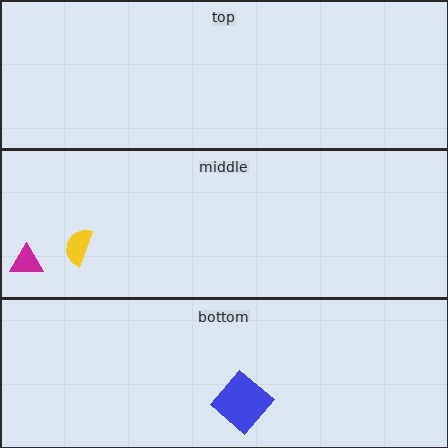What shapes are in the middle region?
The yellow semicircle, the magenta triangle.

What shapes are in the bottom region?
The blue diamond.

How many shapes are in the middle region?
2.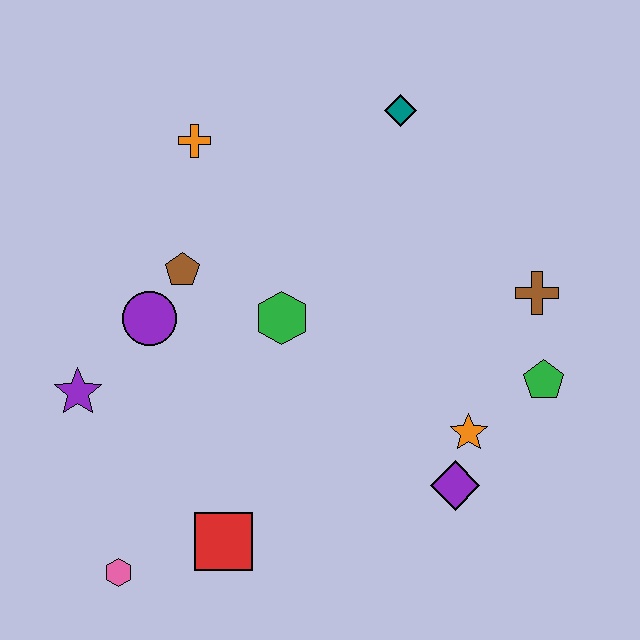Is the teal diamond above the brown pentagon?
Yes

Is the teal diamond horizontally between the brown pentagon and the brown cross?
Yes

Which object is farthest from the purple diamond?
The orange cross is farthest from the purple diamond.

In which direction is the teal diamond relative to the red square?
The teal diamond is above the red square.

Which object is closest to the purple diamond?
The orange star is closest to the purple diamond.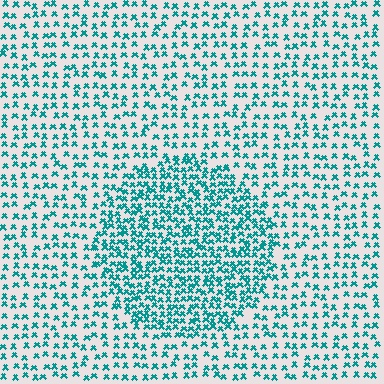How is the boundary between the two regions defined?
The boundary is defined by a change in element density (approximately 1.9x ratio). All elements are the same color, size, and shape.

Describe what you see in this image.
The image contains small teal elements arranged at two different densities. A circle-shaped region is visible where the elements are more densely packed than the surrounding area.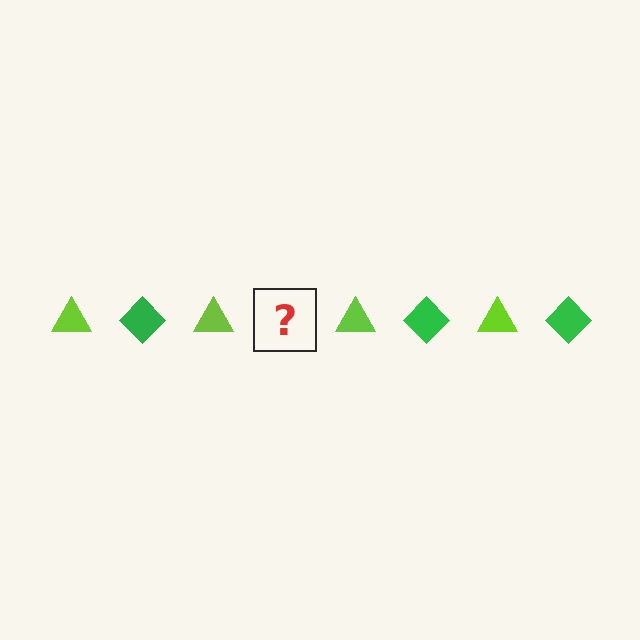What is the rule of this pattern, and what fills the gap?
The rule is that the pattern alternates between lime triangle and green diamond. The gap should be filled with a green diamond.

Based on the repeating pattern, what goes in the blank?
The blank should be a green diamond.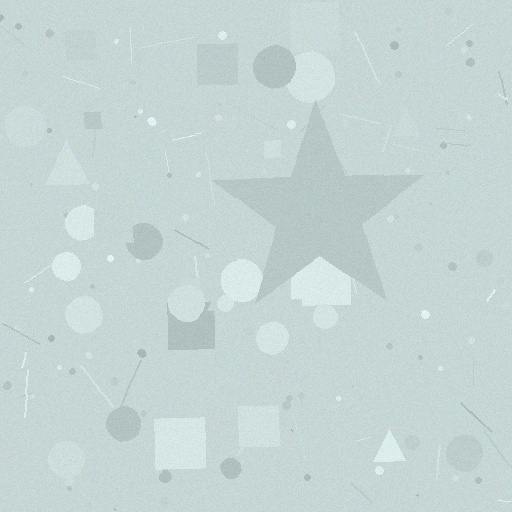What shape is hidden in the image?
A star is hidden in the image.